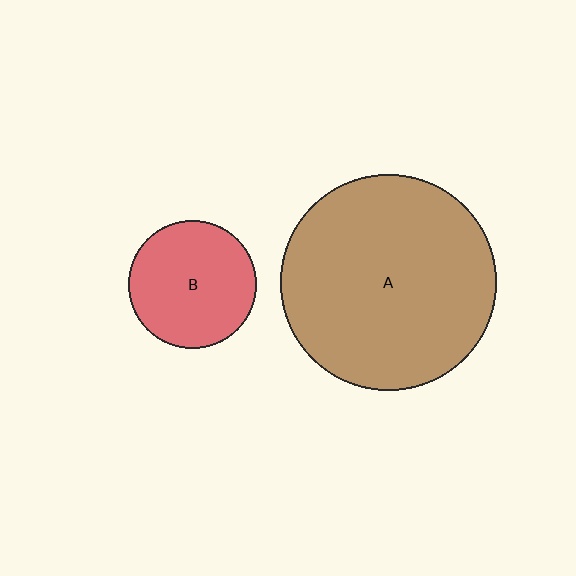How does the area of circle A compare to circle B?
Approximately 2.9 times.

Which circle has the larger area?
Circle A (brown).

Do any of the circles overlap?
No, none of the circles overlap.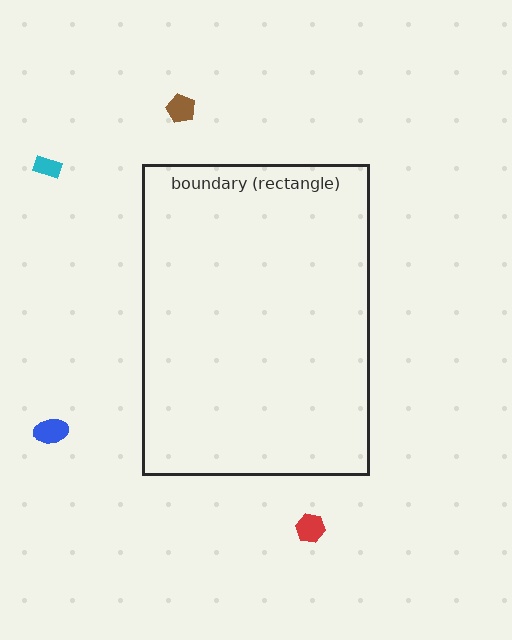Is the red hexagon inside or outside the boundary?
Outside.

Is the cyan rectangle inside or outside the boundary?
Outside.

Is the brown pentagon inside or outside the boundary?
Outside.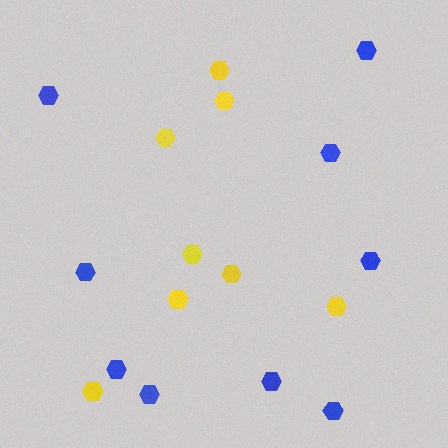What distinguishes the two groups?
There are 2 groups: one group of blue hexagons (9) and one group of yellow hexagons (8).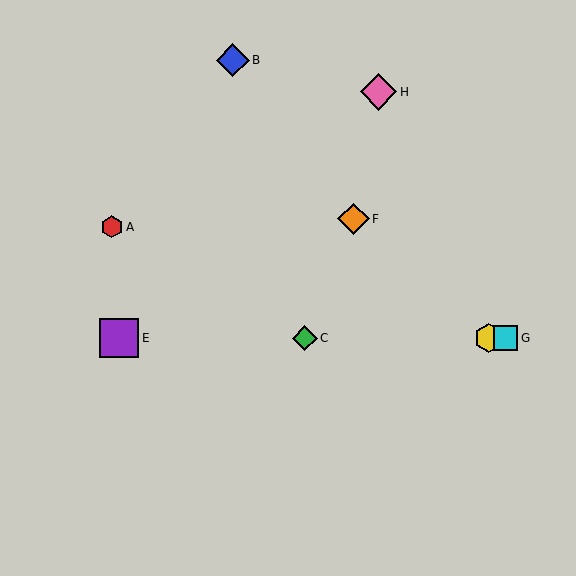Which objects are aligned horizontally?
Objects C, D, E, G are aligned horizontally.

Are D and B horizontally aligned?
No, D is at y≈338 and B is at y≈60.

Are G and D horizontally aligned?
Yes, both are at y≈338.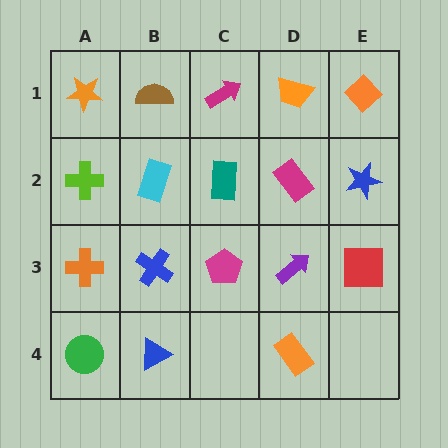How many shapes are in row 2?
5 shapes.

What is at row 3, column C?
A magenta pentagon.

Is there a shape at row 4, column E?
No, that cell is empty.